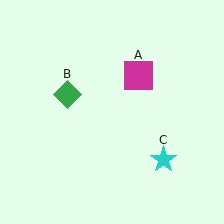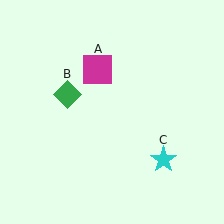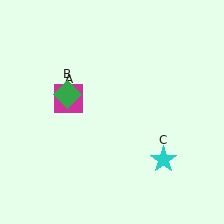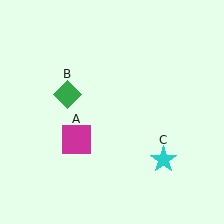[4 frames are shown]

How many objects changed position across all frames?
1 object changed position: magenta square (object A).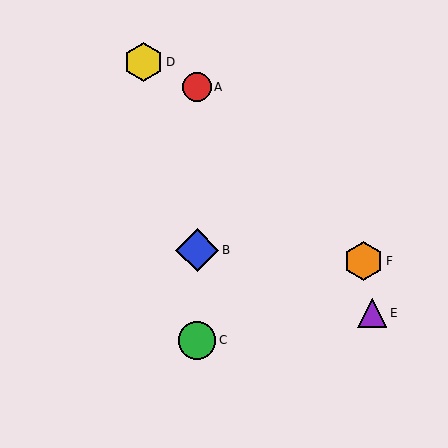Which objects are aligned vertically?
Objects A, B, C are aligned vertically.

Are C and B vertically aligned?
Yes, both are at x≈197.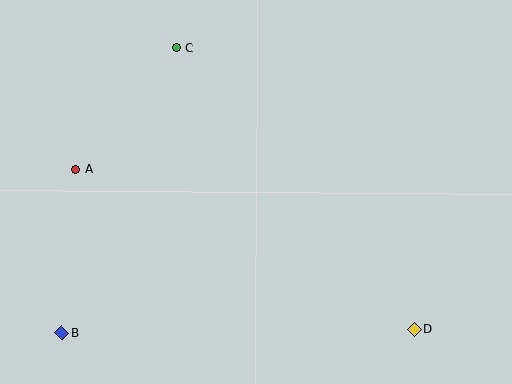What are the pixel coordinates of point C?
Point C is at (176, 48).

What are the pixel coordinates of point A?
Point A is at (76, 169).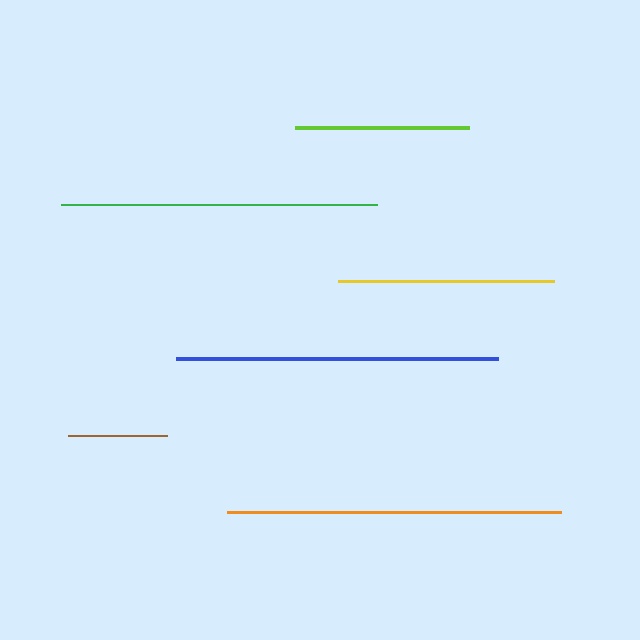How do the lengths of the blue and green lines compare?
The blue and green lines are approximately the same length.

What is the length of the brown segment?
The brown segment is approximately 99 pixels long.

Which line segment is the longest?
The orange line is the longest at approximately 335 pixels.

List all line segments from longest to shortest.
From longest to shortest: orange, blue, green, yellow, lime, brown.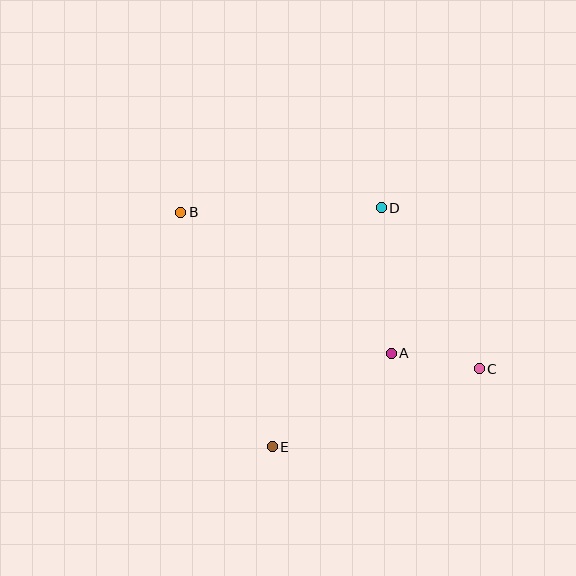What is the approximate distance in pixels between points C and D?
The distance between C and D is approximately 189 pixels.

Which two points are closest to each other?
Points A and C are closest to each other.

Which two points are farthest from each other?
Points B and C are farthest from each other.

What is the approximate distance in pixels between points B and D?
The distance between B and D is approximately 200 pixels.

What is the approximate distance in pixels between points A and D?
The distance between A and D is approximately 146 pixels.